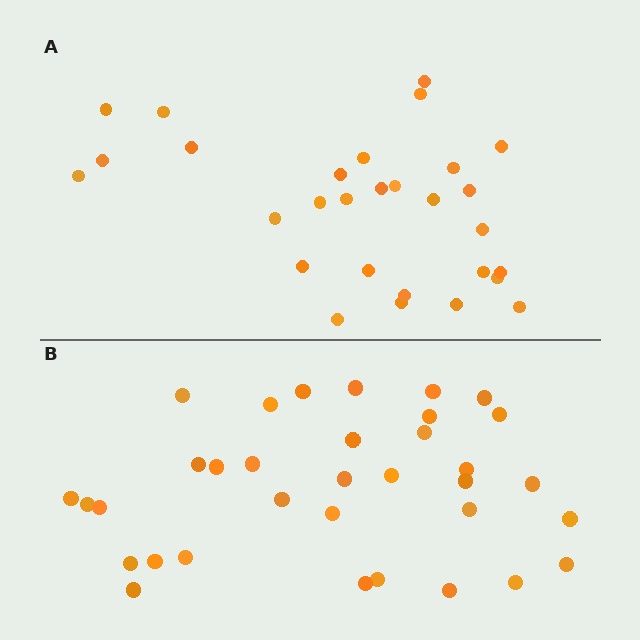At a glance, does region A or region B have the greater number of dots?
Region B (the bottom region) has more dots.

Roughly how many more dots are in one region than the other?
Region B has about 5 more dots than region A.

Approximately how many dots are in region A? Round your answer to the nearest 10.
About 30 dots. (The exact count is 29, which rounds to 30.)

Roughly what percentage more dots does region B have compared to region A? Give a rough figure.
About 15% more.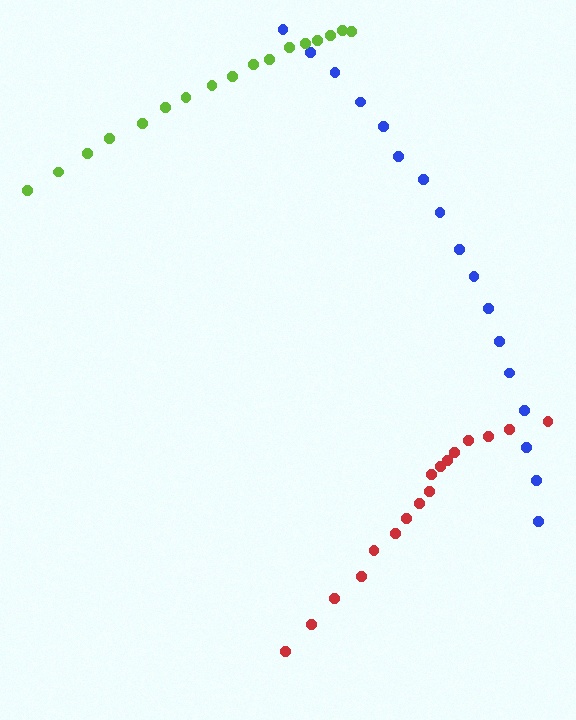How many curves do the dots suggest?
There are 3 distinct paths.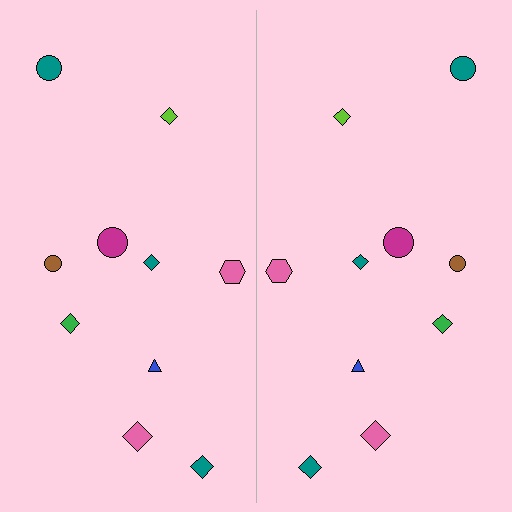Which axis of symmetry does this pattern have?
The pattern has a vertical axis of symmetry running through the center of the image.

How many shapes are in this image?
There are 20 shapes in this image.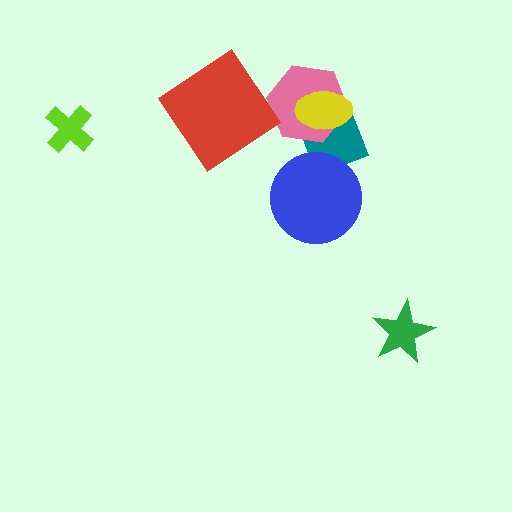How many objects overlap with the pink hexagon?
2 objects overlap with the pink hexagon.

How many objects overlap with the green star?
0 objects overlap with the green star.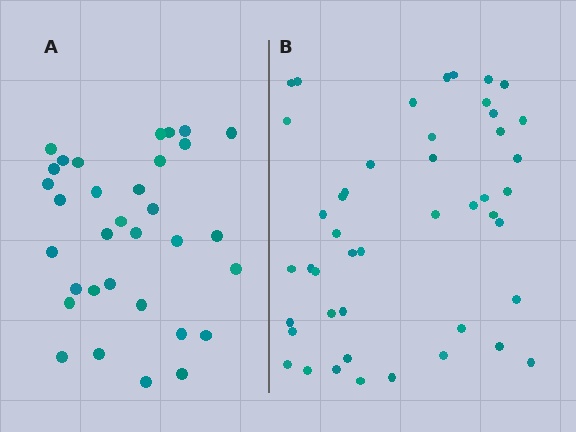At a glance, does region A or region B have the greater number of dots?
Region B (the right region) has more dots.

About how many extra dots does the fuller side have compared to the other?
Region B has approximately 15 more dots than region A.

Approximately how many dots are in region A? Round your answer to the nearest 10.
About 30 dots. (The exact count is 33, which rounds to 30.)